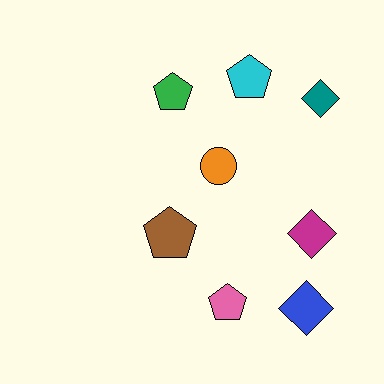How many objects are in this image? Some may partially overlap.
There are 8 objects.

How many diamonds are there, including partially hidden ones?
There are 3 diamonds.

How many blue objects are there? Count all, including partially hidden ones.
There is 1 blue object.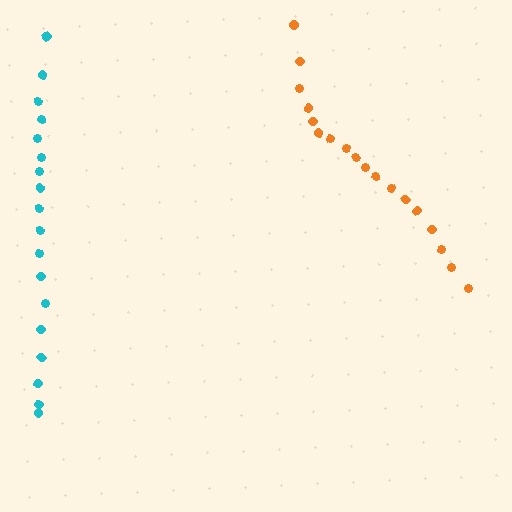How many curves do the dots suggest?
There are 2 distinct paths.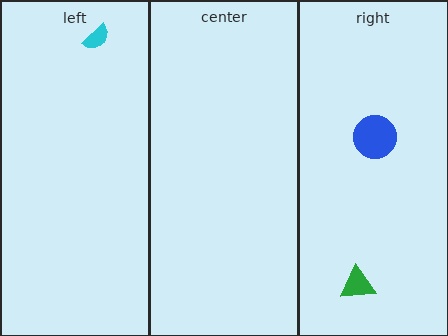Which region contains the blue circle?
The right region.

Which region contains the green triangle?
The right region.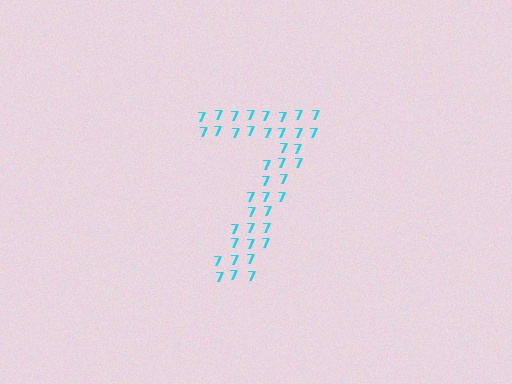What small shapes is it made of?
It is made of small digit 7's.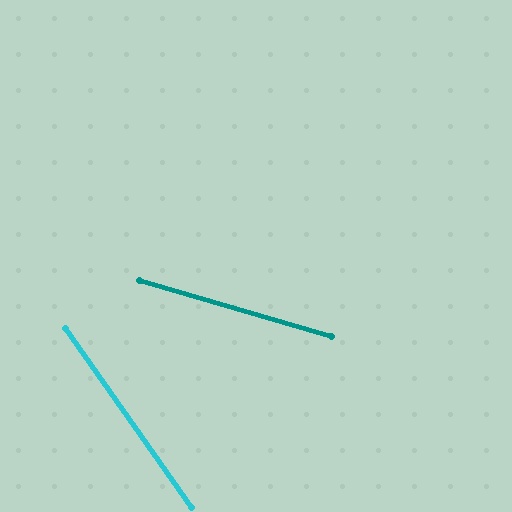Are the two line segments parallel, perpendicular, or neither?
Neither parallel nor perpendicular — they differ by about 38°.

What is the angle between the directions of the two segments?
Approximately 38 degrees.